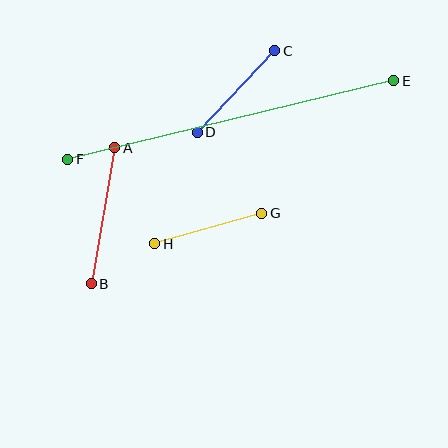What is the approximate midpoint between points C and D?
The midpoint is at approximately (236, 91) pixels.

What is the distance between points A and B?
The distance is approximately 138 pixels.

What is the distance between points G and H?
The distance is approximately 111 pixels.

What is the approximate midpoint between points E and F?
The midpoint is at approximately (231, 120) pixels.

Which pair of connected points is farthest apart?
Points E and F are farthest apart.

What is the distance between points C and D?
The distance is approximately 112 pixels.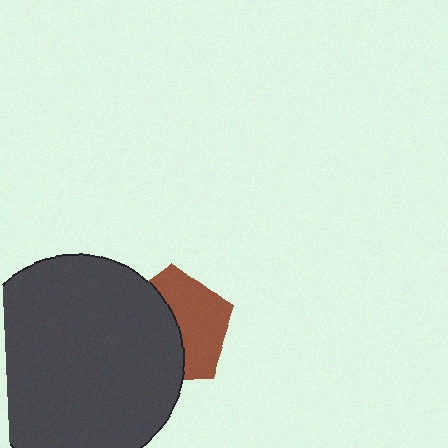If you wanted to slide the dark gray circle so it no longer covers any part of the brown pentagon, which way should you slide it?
Slide it left — that is the most direct way to separate the two shapes.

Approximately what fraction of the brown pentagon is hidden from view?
Roughly 50% of the brown pentagon is hidden behind the dark gray circle.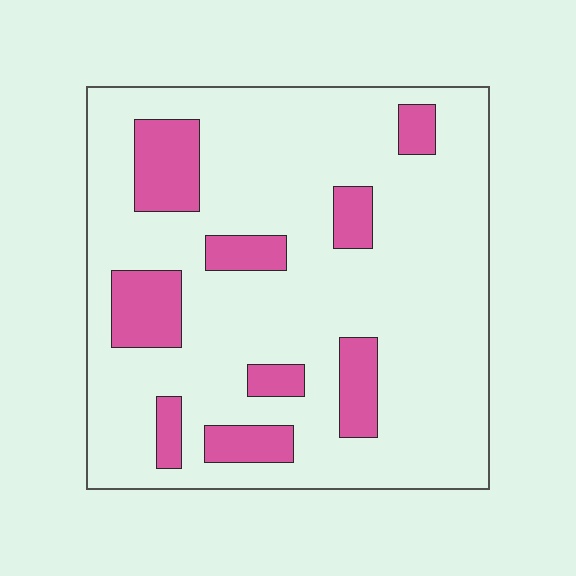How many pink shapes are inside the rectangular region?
9.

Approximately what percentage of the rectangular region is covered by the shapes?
Approximately 20%.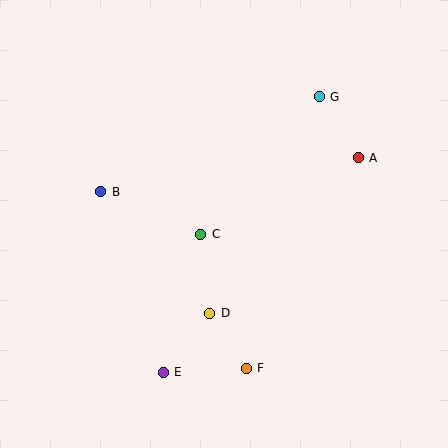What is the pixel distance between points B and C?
The distance between B and C is 109 pixels.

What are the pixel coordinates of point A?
Point A is at (358, 158).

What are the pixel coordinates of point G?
Point G is at (319, 97).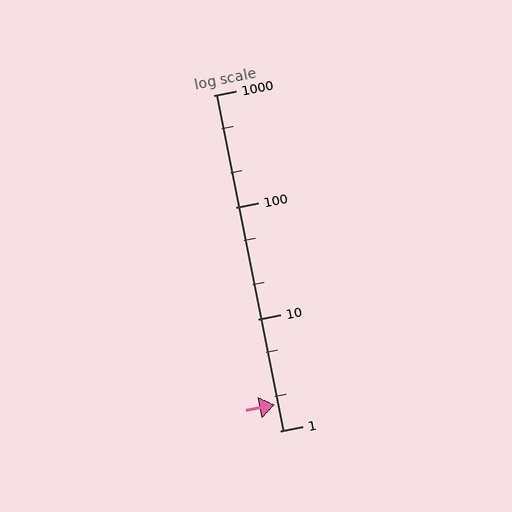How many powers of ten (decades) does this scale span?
The scale spans 3 decades, from 1 to 1000.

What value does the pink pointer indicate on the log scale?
The pointer indicates approximately 1.7.